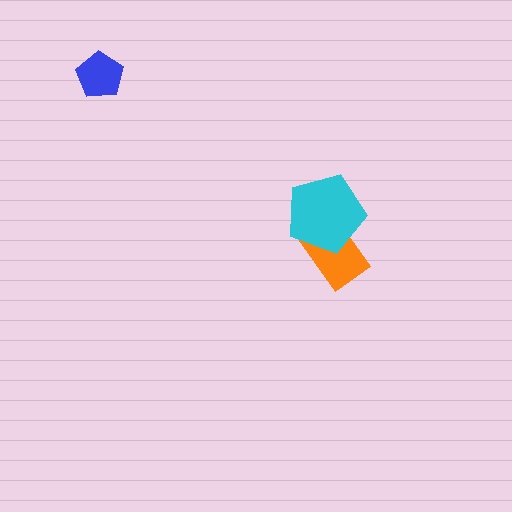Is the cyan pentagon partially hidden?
No, no other shape covers it.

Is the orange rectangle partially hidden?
Yes, it is partially covered by another shape.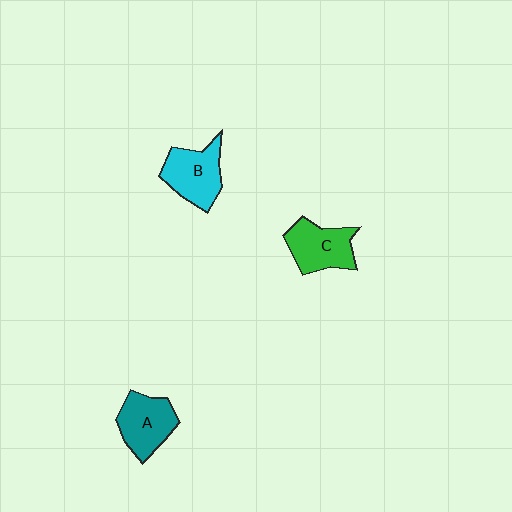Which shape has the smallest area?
Shape A (teal).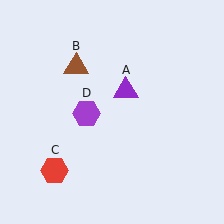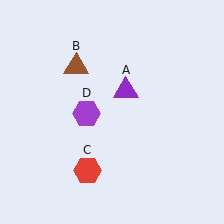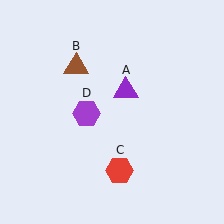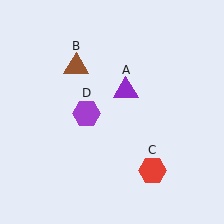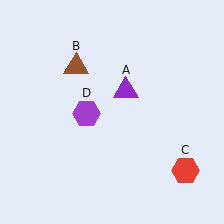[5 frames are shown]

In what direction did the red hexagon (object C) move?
The red hexagon (object C) moved right.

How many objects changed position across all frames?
1 object changed position: red hexagon (object C).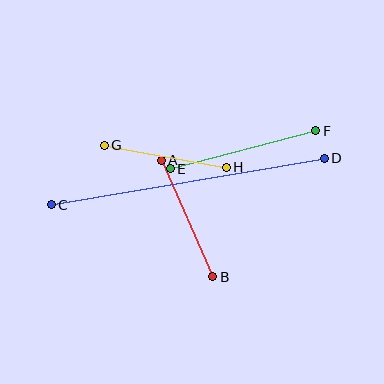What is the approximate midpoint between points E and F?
The midpoint is at approximately (243, 150) pixels.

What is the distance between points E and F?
The distance is approximately 150 pixels.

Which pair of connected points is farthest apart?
Points C and D are farthest apart.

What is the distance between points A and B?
The distance is approximately 127 pixels.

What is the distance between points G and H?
The distance is approximately 124 pixels.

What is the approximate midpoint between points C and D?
The midpoint is at approximately (188, 181) pixels.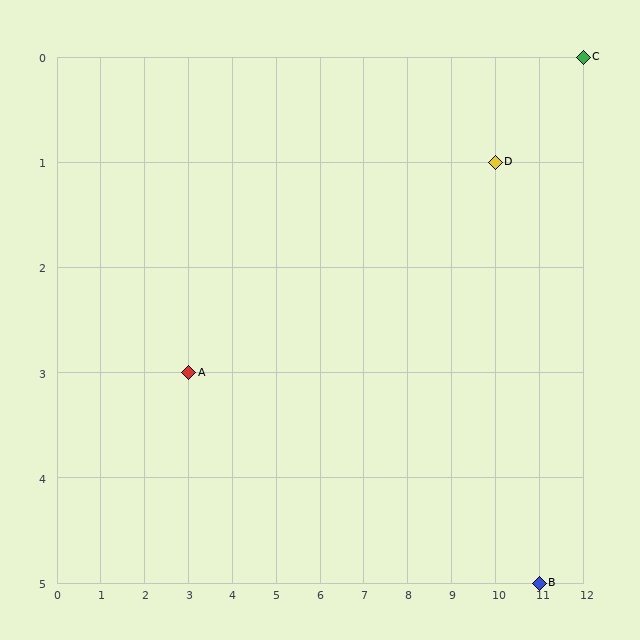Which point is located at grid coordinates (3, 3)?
Point A is at (3, 3).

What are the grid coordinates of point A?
Point A is at grid coordinates (3, 3).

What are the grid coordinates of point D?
Point D is at grid coordinates (10, 1).